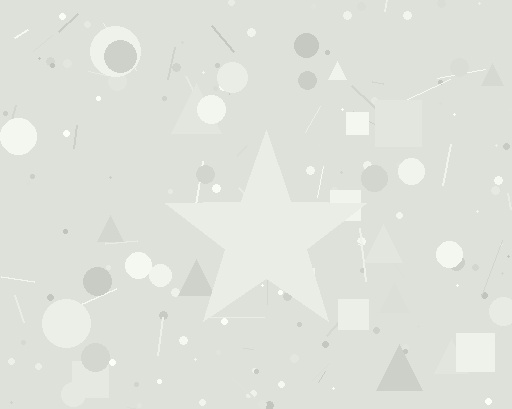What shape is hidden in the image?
A star is hidden in the image.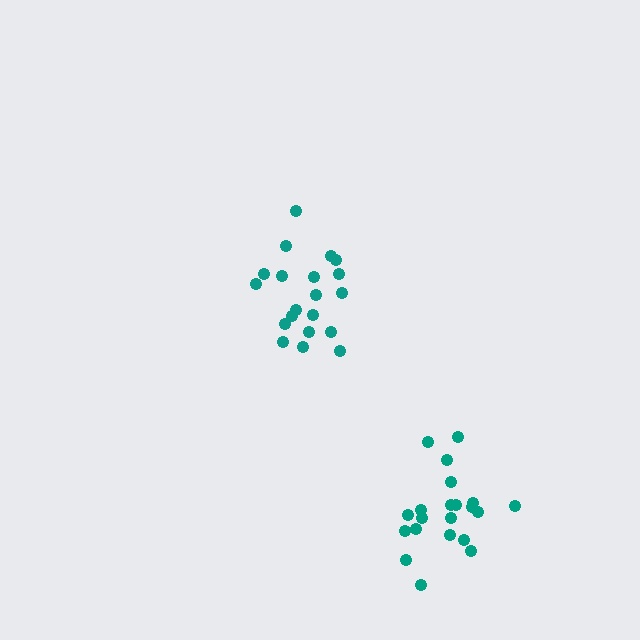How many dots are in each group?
Group 1: 20 dots, Group 2: 21 dots (41 total).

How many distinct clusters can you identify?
There are 2 distinct clusters.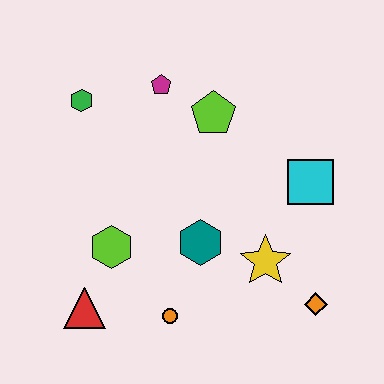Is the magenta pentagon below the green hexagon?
No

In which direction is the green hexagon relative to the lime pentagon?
The green hexagon is to the left of the lime pentagon.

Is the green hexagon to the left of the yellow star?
Yes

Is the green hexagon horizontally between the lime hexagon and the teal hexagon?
No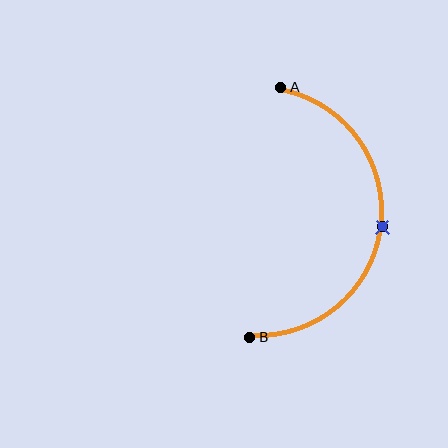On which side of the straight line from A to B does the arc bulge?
The arc bulges to the right of the straight line connecting A and B.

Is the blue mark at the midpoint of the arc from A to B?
Yes. The blue mark lies on the arc at equal arc-length from both A and B — it is the arc midpoint.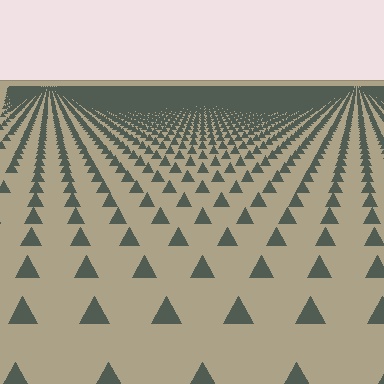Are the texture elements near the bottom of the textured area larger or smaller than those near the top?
Larger. Near the bottom, elements are closer to the viewer and appear at a bigger on-screen size.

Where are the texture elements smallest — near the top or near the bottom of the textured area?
Near the top.